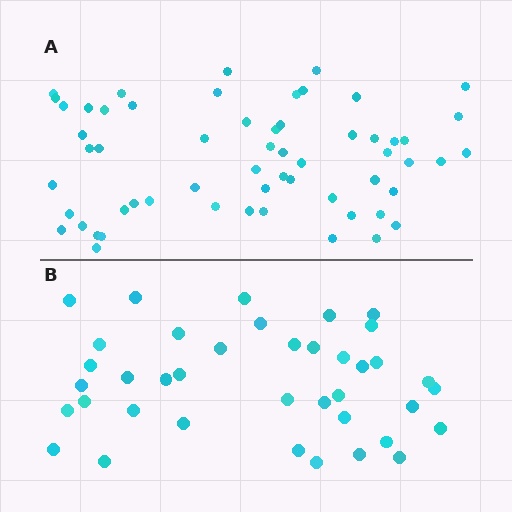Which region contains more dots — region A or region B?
Region A (the top region) has more dots.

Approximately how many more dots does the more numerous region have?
Region A has approximately 20 more dots than region B.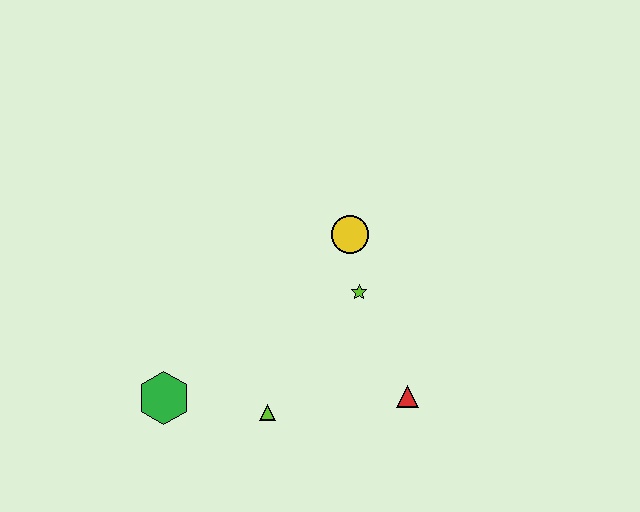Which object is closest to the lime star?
The yellow circle is closest to the lime star.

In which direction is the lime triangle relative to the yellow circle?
The lime triangle is below the yellow circle.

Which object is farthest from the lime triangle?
The yellow circle is farthest from the lime triangle.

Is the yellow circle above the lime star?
Yes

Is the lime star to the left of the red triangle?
Yes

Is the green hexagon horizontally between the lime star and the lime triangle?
No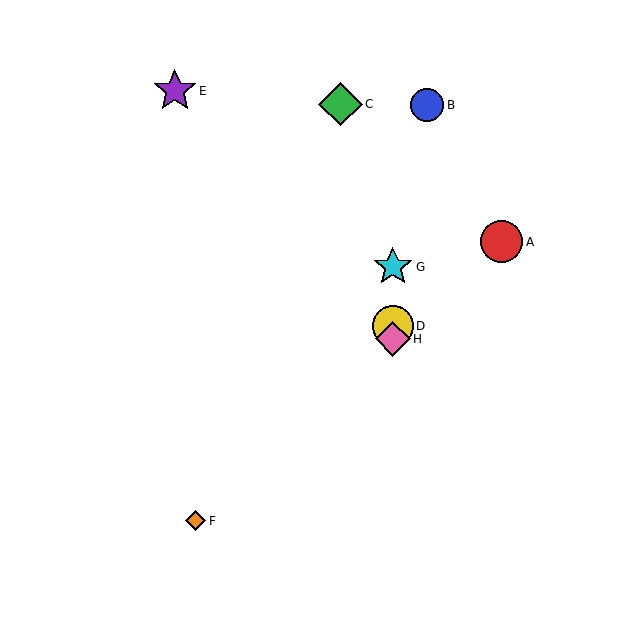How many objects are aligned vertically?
3 objects (D, G, H) are aligned vertically.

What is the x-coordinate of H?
Object H is at x≈393.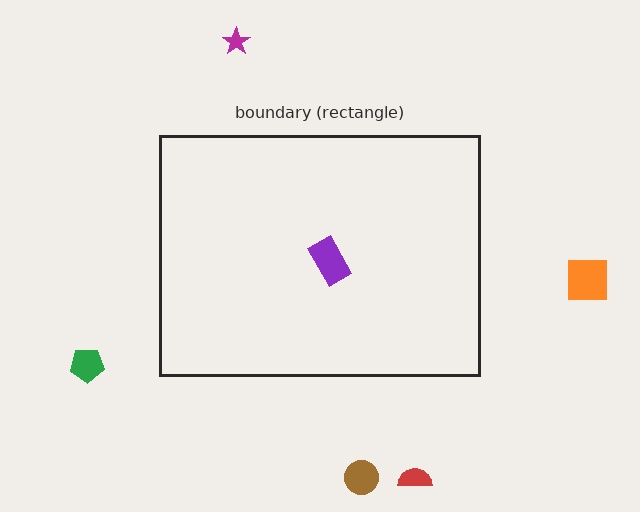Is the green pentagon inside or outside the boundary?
Outside.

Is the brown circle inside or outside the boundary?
Outside.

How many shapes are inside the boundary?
1 inside, 5 outside.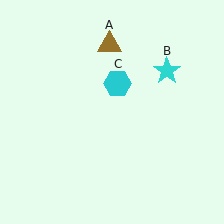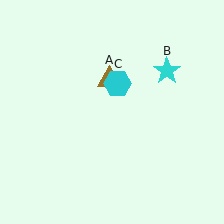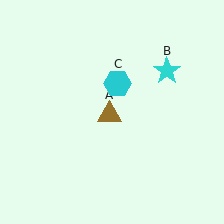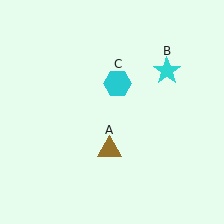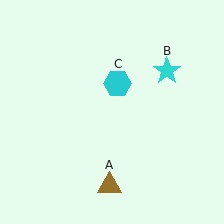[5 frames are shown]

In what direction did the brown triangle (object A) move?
The brown triangle (object A) moved down.